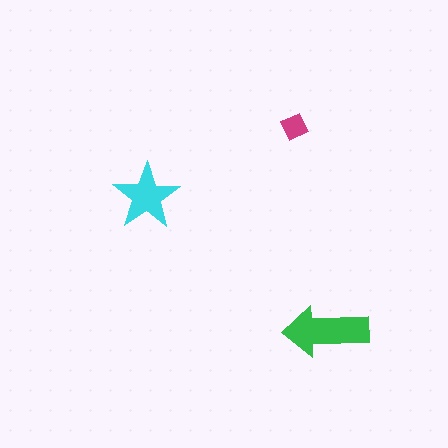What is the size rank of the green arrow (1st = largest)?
1st.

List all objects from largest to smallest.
The green arrow, the cyan star, the magenta diamond.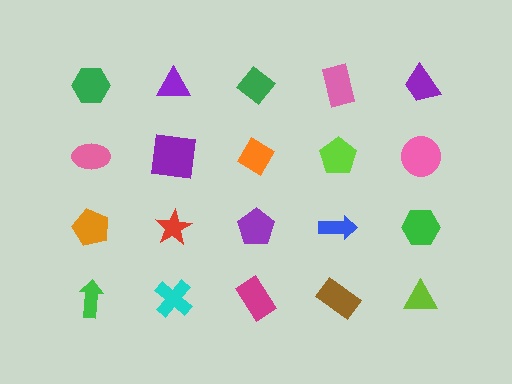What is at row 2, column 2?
A purple square.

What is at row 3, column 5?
A green hexagon.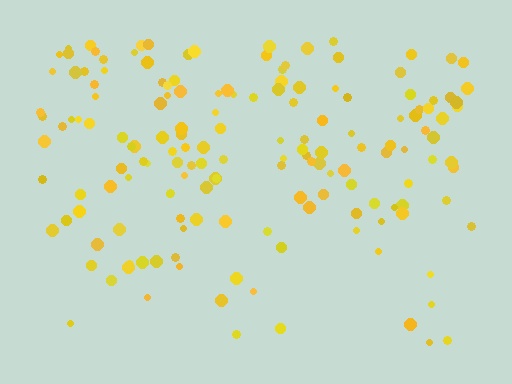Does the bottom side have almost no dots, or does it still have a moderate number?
Still a moderate number, just noticeably fewer than the top.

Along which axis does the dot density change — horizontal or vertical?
Vertical.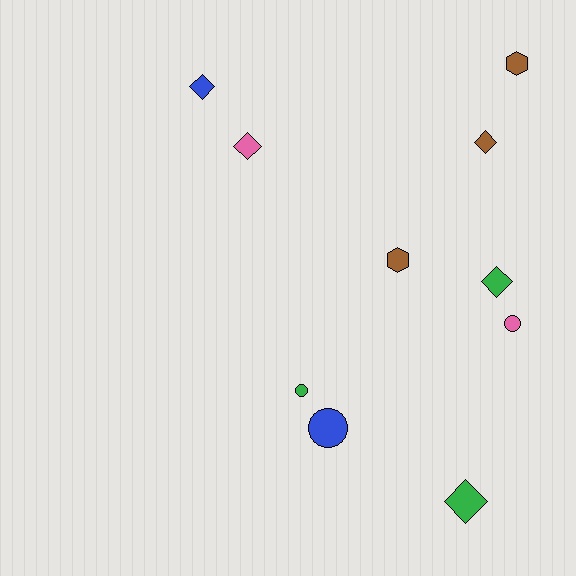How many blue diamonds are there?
There is 1 blue diamond.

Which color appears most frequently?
Green, with 3 objects.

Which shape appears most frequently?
Diamond, with 5 objects.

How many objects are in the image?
There are 10 objects.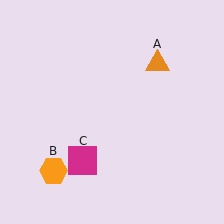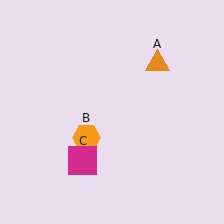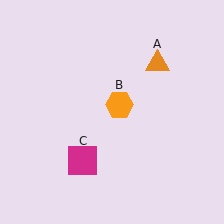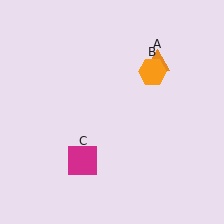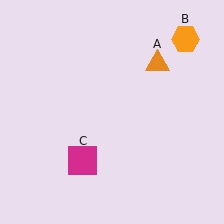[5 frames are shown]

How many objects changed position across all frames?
1 object changed position: orange hexagon (object B).